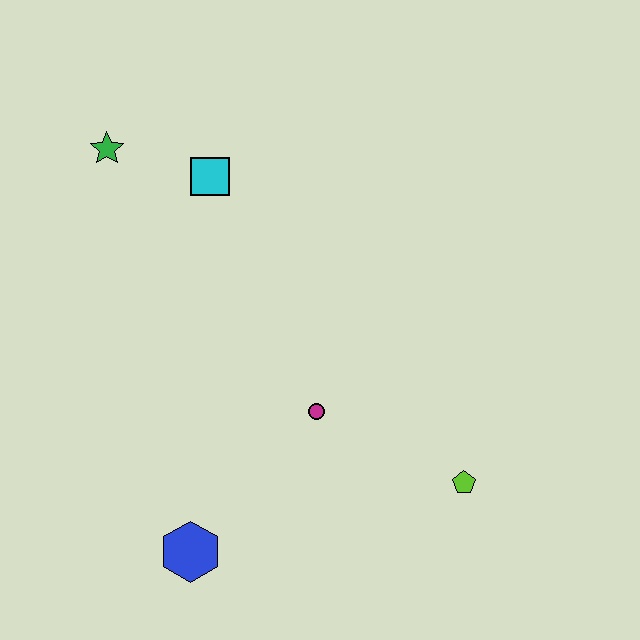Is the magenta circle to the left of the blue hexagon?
No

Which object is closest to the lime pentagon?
The magenta circle is closest to the lime pentagon.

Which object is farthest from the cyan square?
The lime pentagon is farthest from the cyan square.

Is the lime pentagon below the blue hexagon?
No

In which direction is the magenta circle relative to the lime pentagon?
The magenta circle is to the left of the lime pentagon.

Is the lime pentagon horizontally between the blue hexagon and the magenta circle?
No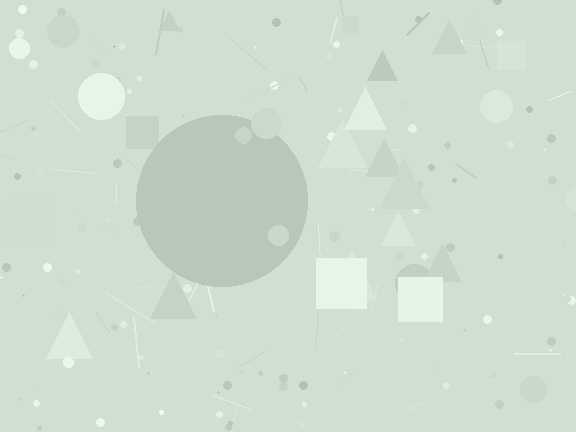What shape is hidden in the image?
A circle is hidden in the image.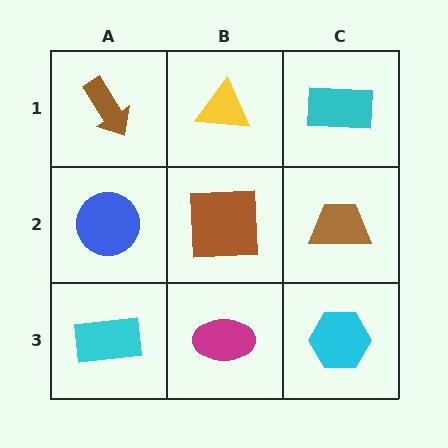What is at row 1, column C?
A cyan rectangle.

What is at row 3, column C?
A cyan hexagon.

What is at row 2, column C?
A brown trapezoid.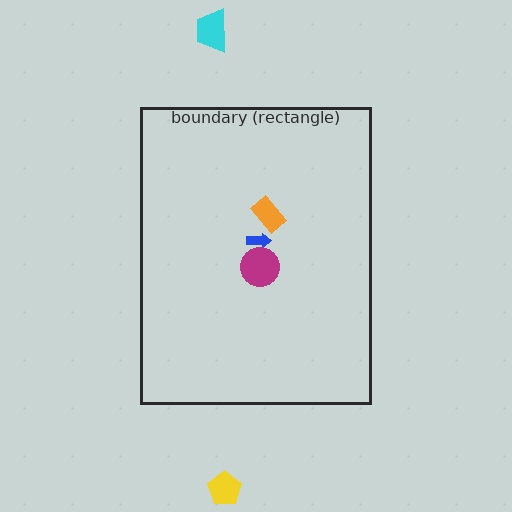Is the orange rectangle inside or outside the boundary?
Inside.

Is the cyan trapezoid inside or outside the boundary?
Outside.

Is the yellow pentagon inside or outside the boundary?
Outside.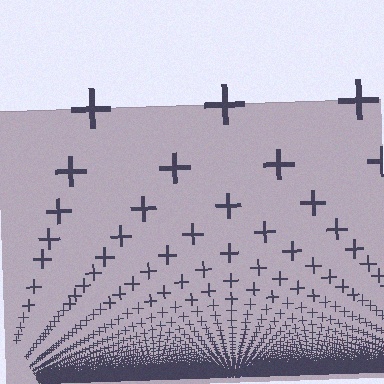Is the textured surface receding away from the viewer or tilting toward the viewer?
The surface appears to tilt toward the viewer. Texture elements get larger and sparser toward the top.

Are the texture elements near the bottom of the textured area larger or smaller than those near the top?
Smaller. The gradient is inverted — elements near the bottom are smaller and denser.